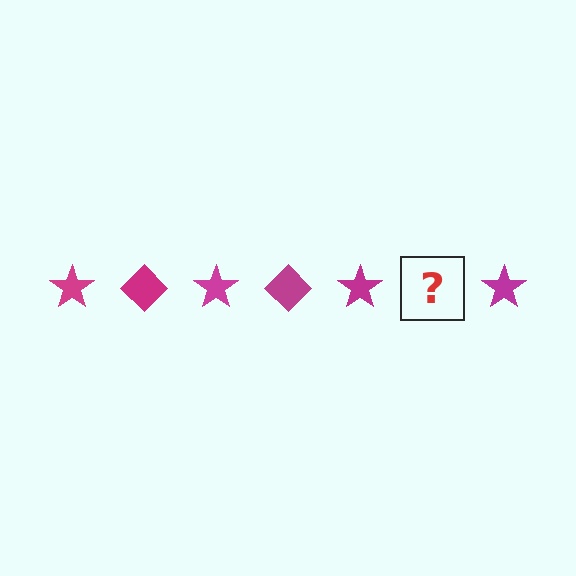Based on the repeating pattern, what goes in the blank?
The blank should be a magenta diamond.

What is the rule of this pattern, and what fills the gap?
The rule is that the pattern cycles through star, diamond shapes in magenta. The gap should be filled with a magenta diamond.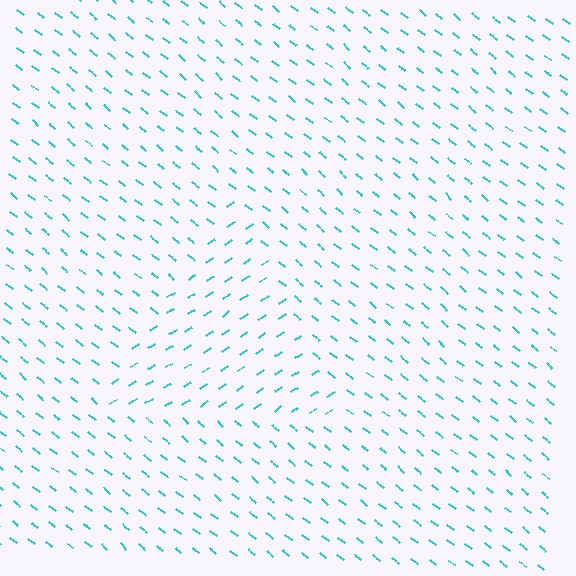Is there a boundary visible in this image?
Yes, there is a texture boundary formed by a change in line orientation.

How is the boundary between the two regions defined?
The boundary is defined purely by a change in line orientation (approximately 72 degrees difference). All lines are the same color and thickness.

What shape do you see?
I see a triangle.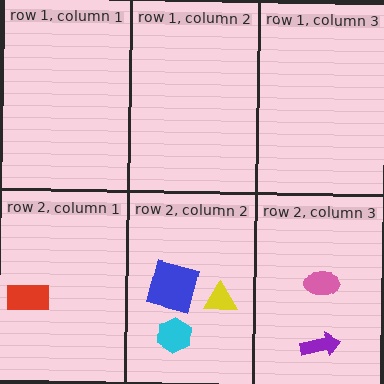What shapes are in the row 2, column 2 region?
The yellow triangle, the blue square, the cyan hexagon.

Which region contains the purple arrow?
The row 2, column 3 region.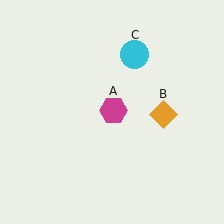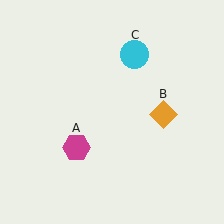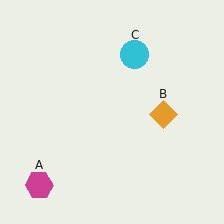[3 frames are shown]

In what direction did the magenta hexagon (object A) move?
The magenta hexagon (object A) moved down and to the left.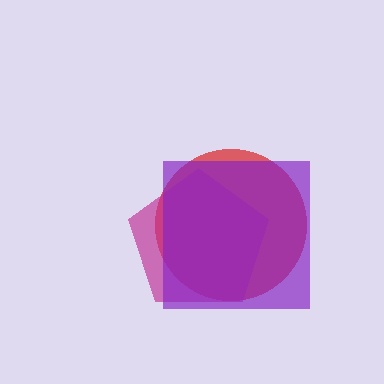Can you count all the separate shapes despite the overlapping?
Yes, there are 3 separate shapes.